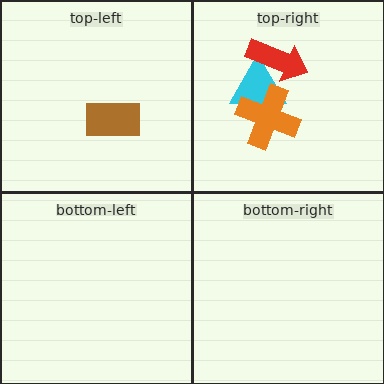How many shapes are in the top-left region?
1.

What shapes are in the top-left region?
The brown rectangle.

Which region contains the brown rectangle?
The top-left region.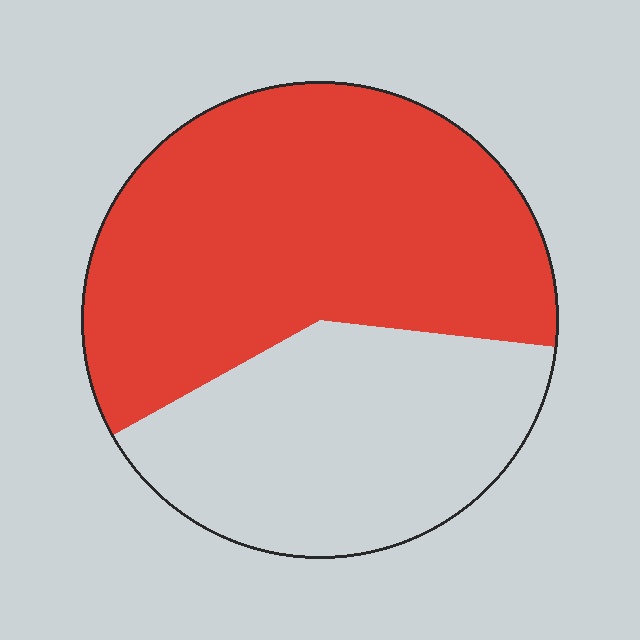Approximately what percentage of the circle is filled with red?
Approximately 60%.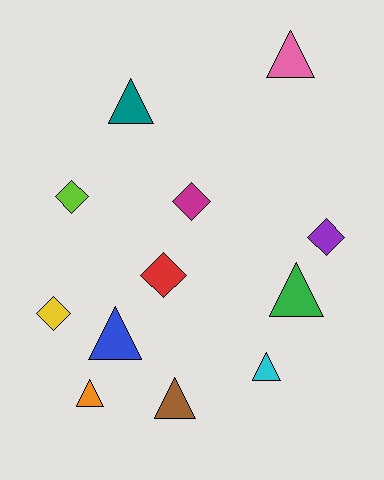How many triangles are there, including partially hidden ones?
There are 7 triangles.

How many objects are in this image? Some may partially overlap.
There are 12 objects.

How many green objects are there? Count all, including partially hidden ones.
There is 1 green object.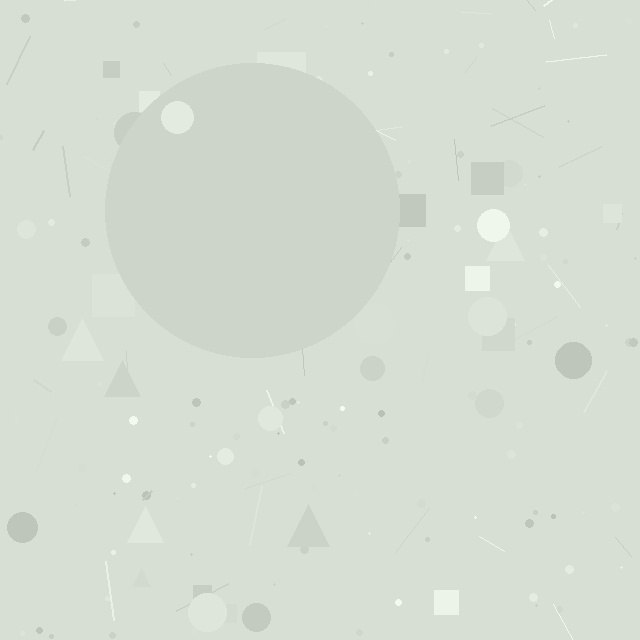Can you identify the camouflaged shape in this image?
The camouflaged shape is a circle.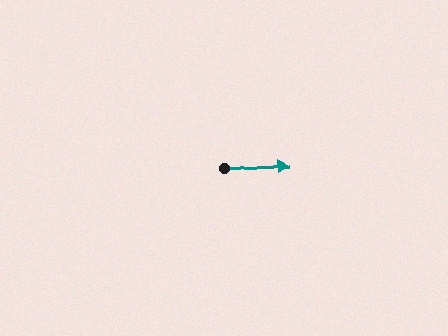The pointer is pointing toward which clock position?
Roughly 3 o'clock.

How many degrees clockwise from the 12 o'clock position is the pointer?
Approximately 87 degrees.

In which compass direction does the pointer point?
East.